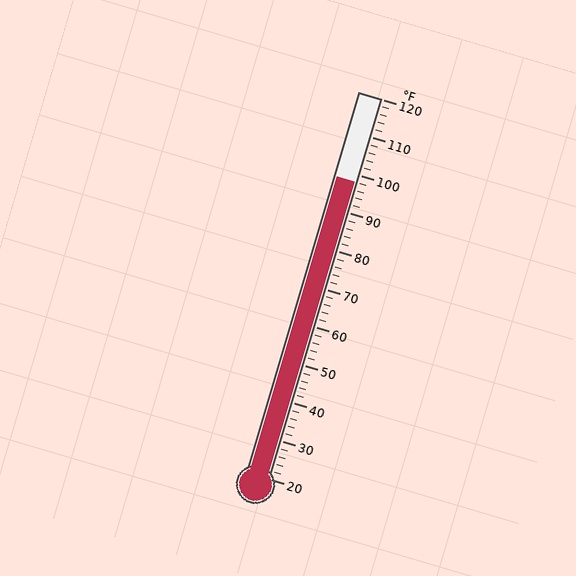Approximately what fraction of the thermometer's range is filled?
The thermometer is filled to approximately 80% of its range.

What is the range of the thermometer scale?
The thermometer scale ranges from 20°F to 120°F.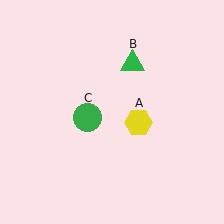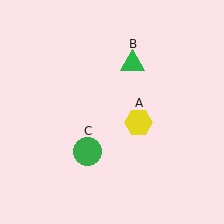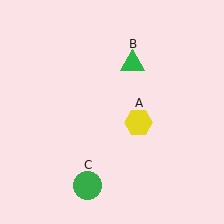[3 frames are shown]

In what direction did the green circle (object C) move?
The green circle (object C) moved down.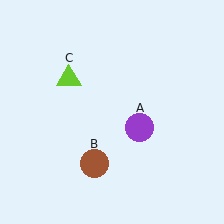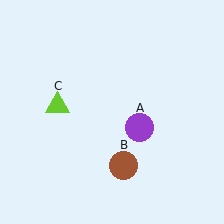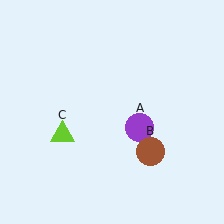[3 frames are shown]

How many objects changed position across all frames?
2 objects changed position: brown circle (object B), lime triangle (object C).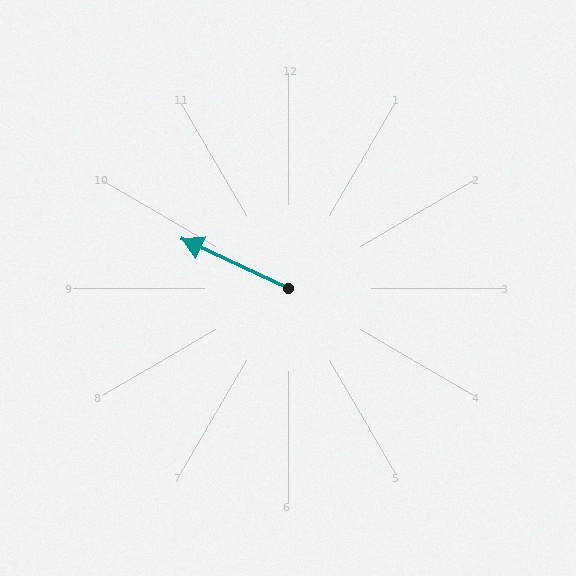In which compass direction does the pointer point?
Northwest.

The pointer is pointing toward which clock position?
Roughly 10 o'clock.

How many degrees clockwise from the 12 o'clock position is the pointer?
Approximately 295 degrees.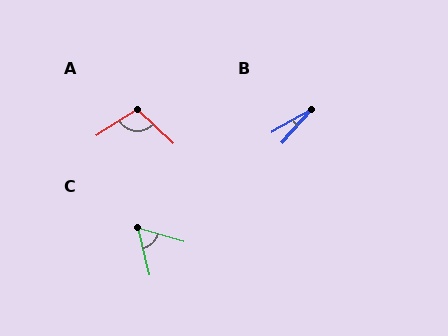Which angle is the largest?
A, at approximately 104 degrees.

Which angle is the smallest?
B, at approximately 19 degrees.